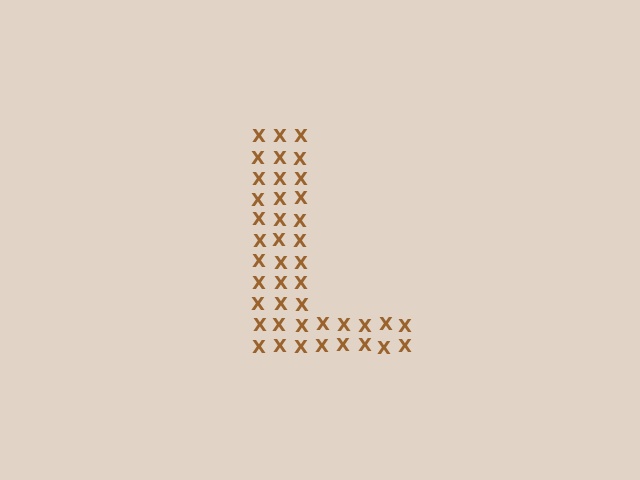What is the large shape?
The large shape is the letter L.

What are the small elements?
The small elements are letter X's.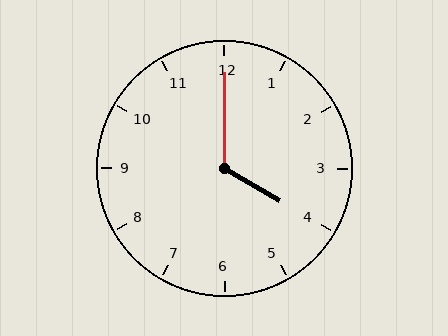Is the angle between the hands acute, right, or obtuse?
It is obtuse.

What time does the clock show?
4:00.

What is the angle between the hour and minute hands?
Approximately 120 degrees.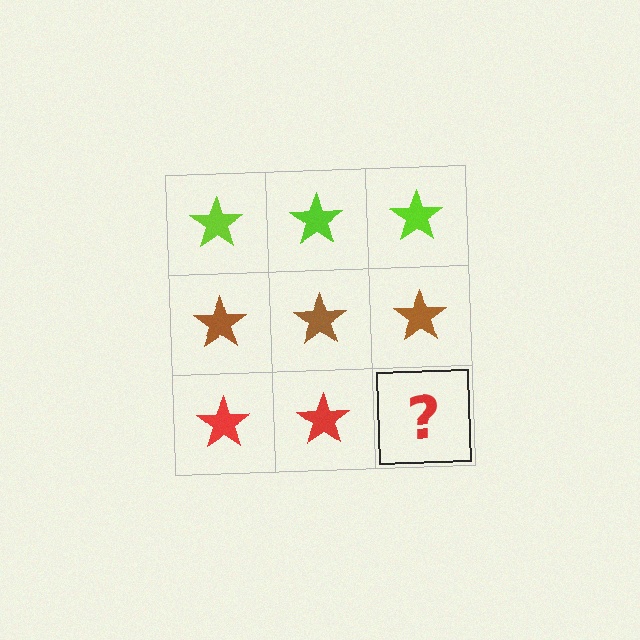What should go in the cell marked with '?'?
The missing cell should contain a red star.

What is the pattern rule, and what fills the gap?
The rule is that each row has a consistent color. The gap should be filled with a red star.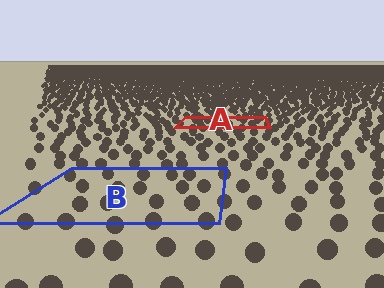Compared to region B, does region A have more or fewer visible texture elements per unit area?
Region A has more texture elements per unit area — they are packed more densely because it is farther away.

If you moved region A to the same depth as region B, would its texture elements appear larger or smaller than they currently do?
They would appear larger. At a closer depth, the same texture elements are projected at a bigger on-screen size.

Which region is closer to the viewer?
Region B is closer. The texture elements there are larger and more spread out.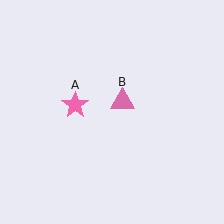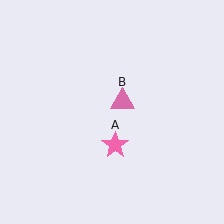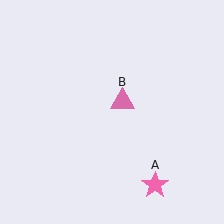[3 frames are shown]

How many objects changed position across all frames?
1 object changed position: pink star (object A).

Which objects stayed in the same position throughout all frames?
Pink triangle (object B) remained stationary.